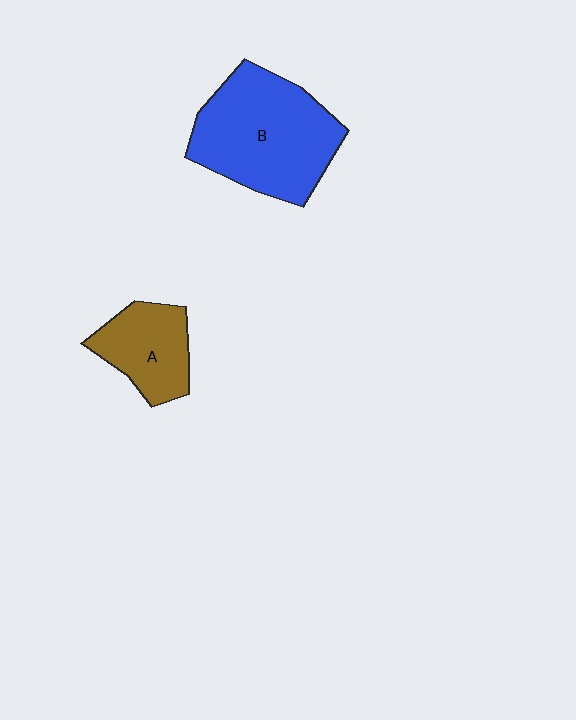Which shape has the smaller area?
Shape A (brown).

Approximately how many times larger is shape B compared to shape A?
Approximately 2.0 times.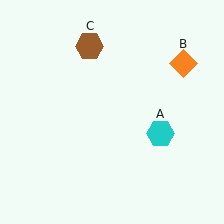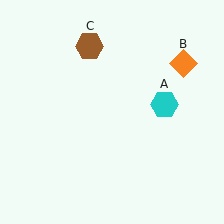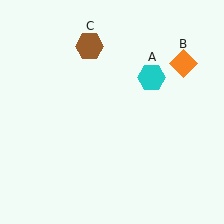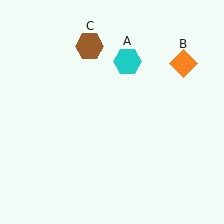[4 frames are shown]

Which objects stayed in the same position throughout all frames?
Orange diamond (object B) and brown hexagon (object C) remained stationary.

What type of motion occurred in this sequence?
The cyan hexagon (object A) rotated counterclockwise around the center of the scene.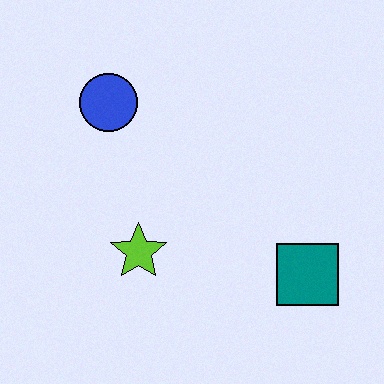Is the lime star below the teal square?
No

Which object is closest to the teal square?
The lime star is closest to the teal square.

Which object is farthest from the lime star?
The teal square is farthest from the lime star.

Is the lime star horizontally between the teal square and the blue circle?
Yes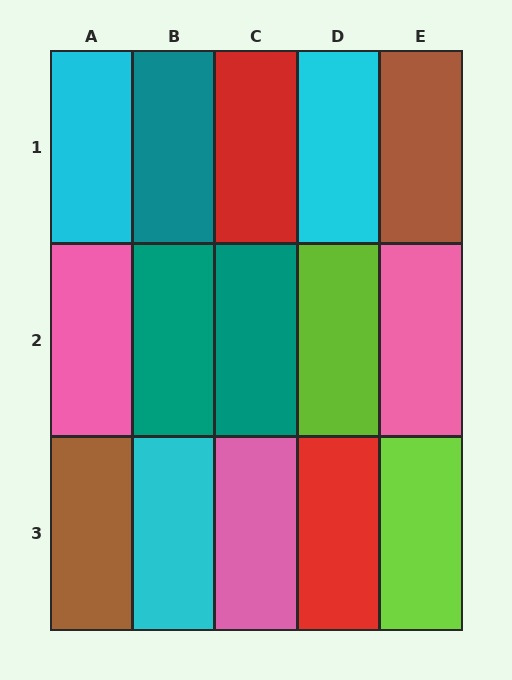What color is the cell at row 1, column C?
Red.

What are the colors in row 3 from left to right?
Brown, cyan, pink, red, lime.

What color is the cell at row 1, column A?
Cyan.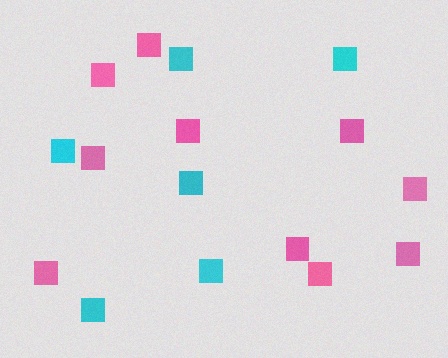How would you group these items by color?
There are 2 groups: one group of pink squares (10) and one group of cyan squares (6).